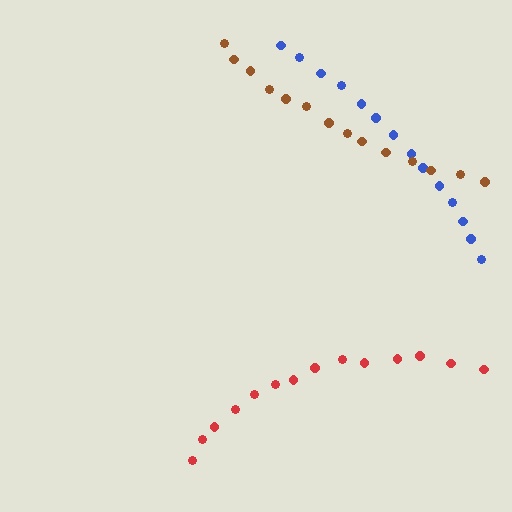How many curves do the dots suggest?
There are 3 distinct paths.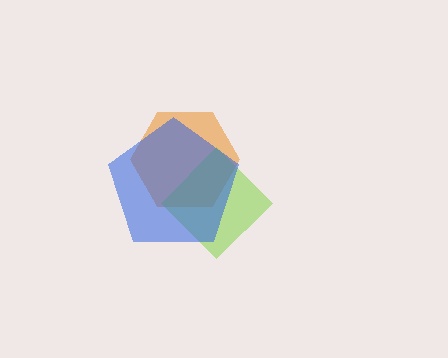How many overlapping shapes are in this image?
There are 3 overlapping shapes in the image.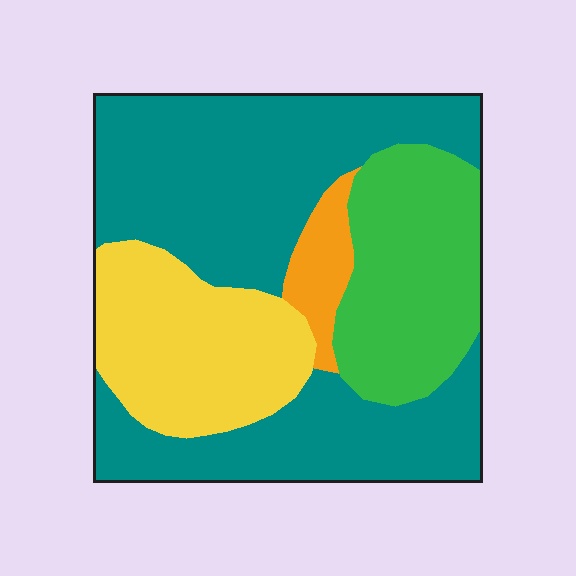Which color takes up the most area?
Teal, at roughly 55%.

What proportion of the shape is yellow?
Yellow covers about 20% of the shape.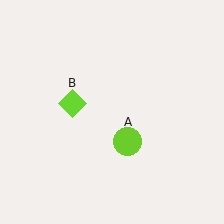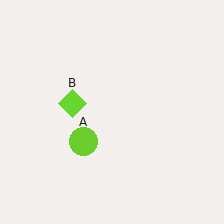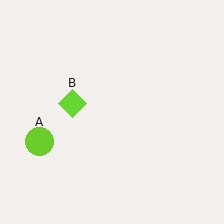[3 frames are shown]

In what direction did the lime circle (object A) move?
The lime circle (object A) moved left.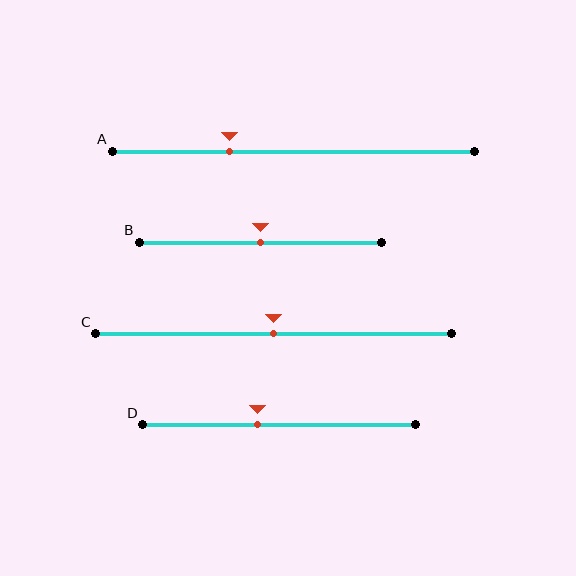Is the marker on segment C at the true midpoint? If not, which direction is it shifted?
Yes, the marker on segment C is at the true midpoint.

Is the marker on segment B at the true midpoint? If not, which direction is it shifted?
Yes, the marker on segment B is at the true midpoint.